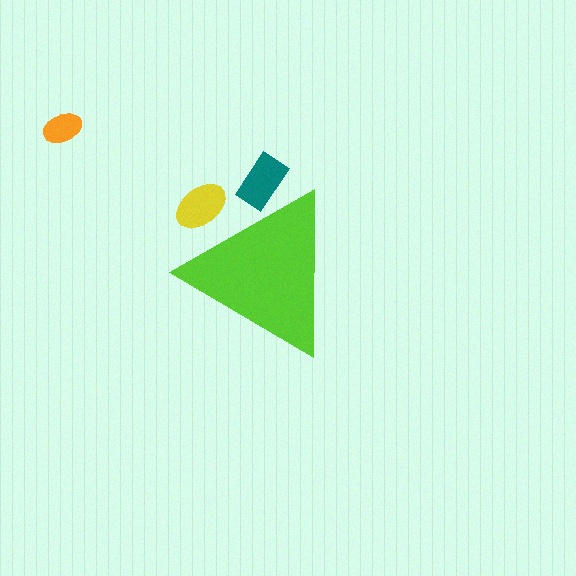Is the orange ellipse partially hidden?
No, the orange ellipse is fully visible.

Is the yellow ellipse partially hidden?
Yes, the yellow ellipse is partially hidden behind the lime triangle.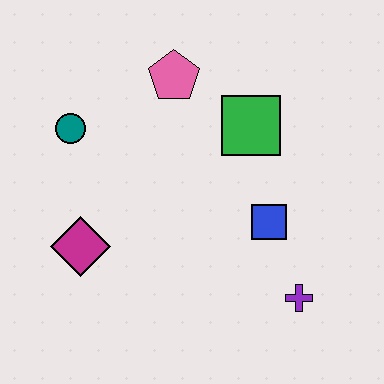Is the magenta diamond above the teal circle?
No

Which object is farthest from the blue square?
The teal circle is farthest from the blue square.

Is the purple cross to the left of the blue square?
No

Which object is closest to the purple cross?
The blue square is closest to the purple cross.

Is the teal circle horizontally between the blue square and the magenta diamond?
No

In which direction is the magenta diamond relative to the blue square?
The magenta diamond is to the left of the blue square.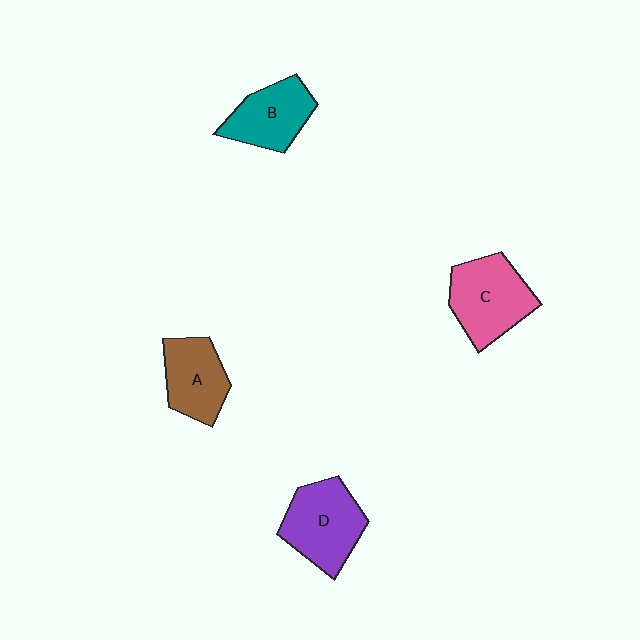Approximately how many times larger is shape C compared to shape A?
Approximately 1.3 times.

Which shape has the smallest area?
Shape A (brown).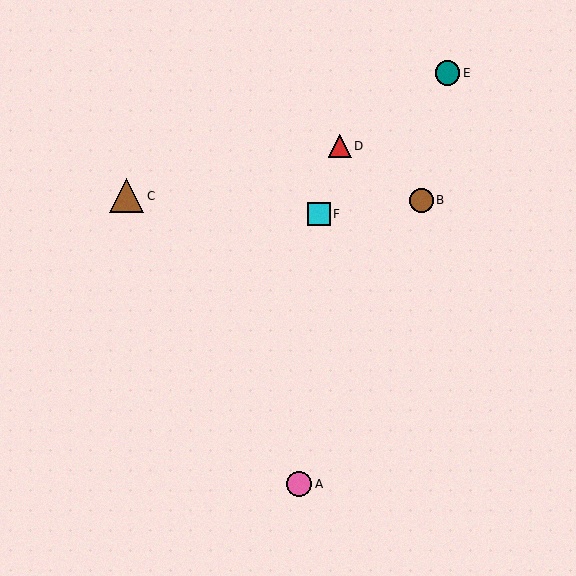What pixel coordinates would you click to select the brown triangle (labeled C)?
Click at (127, 196) to select the brown triangle C.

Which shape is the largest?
The brown triangle (labeled C) is the largest.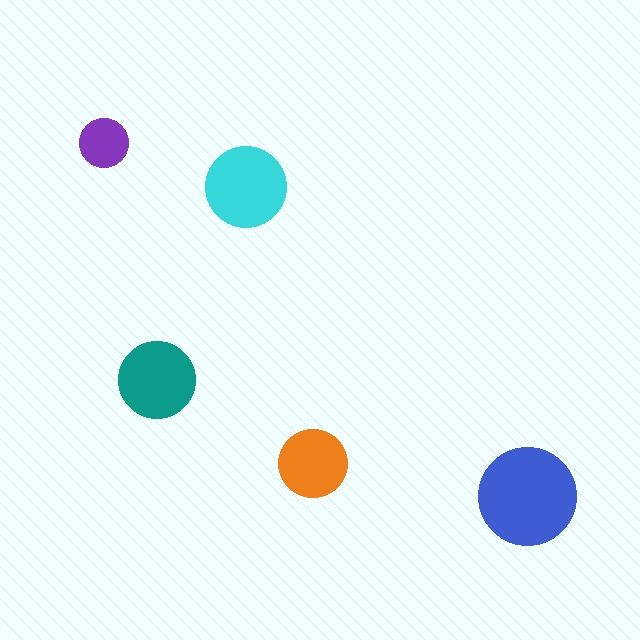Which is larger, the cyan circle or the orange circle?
The cyan one.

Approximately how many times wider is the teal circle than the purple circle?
About 1.5 times wider.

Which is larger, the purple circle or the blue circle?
The blue one.